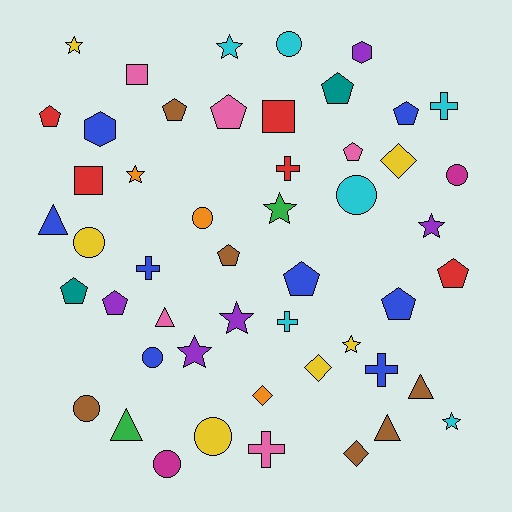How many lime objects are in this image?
There are no lime objects.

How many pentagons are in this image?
There are 12 pentagons.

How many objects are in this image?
There are 50 objects.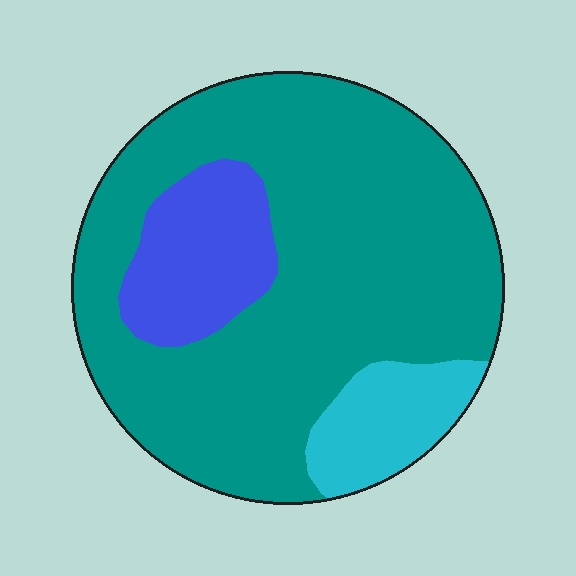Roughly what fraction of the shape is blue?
Blue covers 15% of the shape.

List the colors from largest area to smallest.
From largest to smallest: teal, blue, cyan.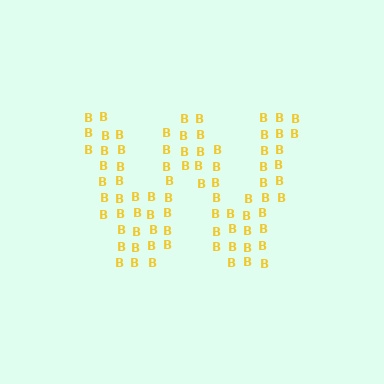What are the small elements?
The small elements are letter B's.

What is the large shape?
The large shape is the letter W.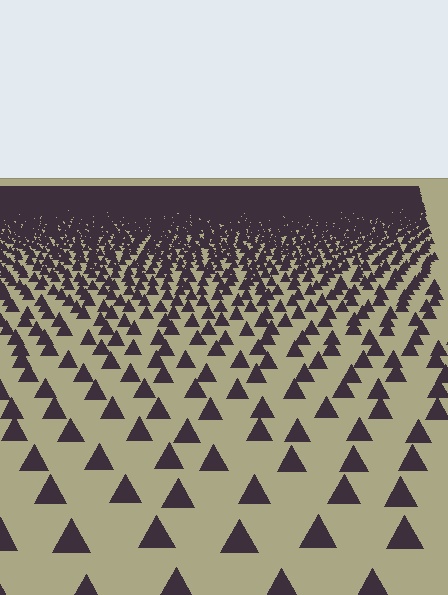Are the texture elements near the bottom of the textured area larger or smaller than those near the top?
Larger. Near the bottom, elements are closer to the viewer and appear at a bigger on-screen size.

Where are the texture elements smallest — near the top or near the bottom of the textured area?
Near the top.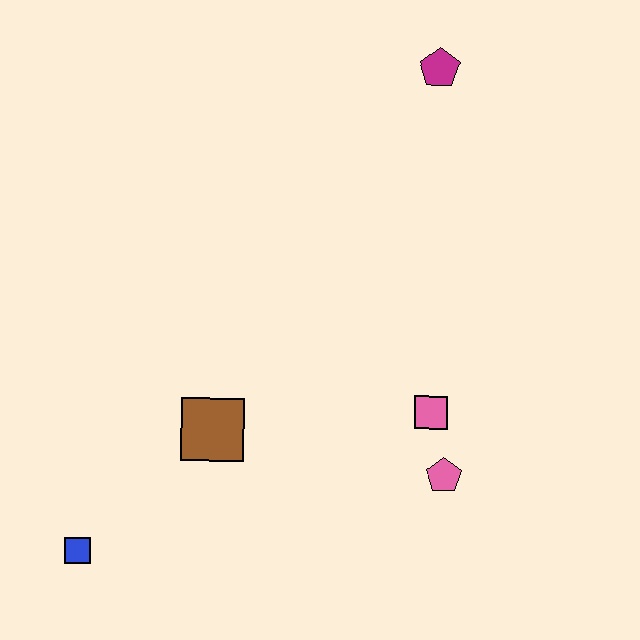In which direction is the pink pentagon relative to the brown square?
The pink pentagon is to the right of the brown square.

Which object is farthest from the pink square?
The blue square is farthest from the pink square.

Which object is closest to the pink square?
The pink pentagon is closest to the pink square.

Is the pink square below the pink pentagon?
No